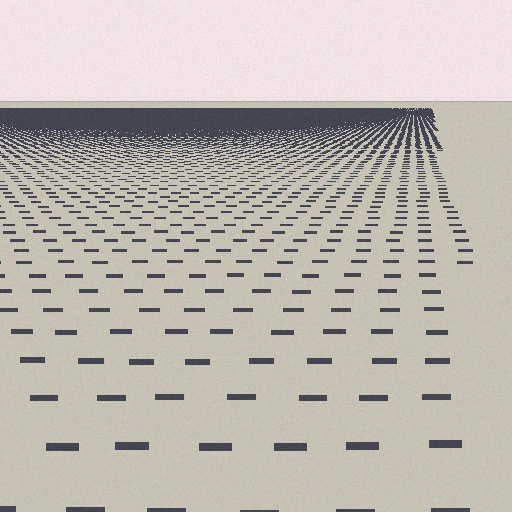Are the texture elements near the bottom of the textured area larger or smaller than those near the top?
Larger. Near the bottom, elements are closer to the viewer and appear at a bigger on-screen size.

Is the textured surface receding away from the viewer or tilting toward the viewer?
The surface is receding away from the viewer. Texture elements get smaller and denser toward the top.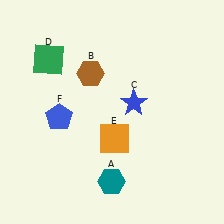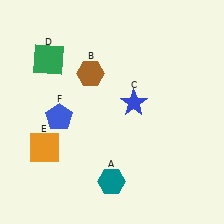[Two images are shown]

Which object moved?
The orange square (E) moved left.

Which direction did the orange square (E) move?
The orange square (E) moved left.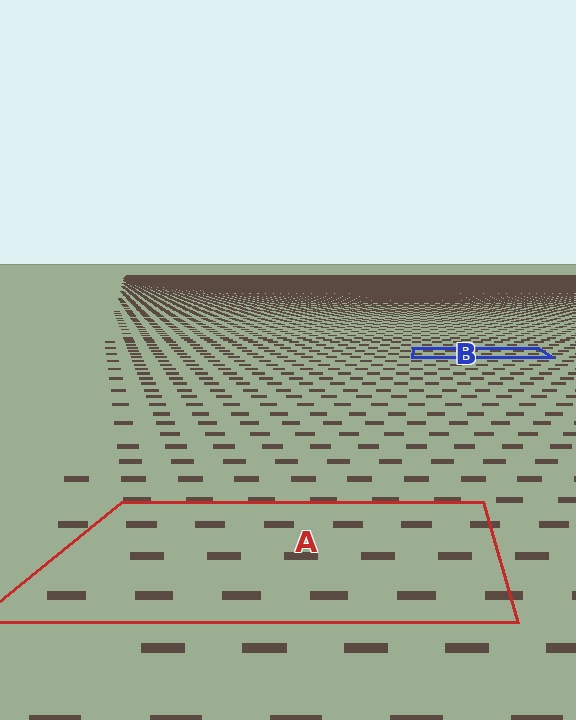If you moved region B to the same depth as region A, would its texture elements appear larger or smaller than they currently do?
They would appear larger. At a closer depth, the same texture elements are projected at a bigger on-screen size.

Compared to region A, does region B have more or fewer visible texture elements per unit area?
Region B has more texture elements per unit area — they are packed more densely because it is farther away.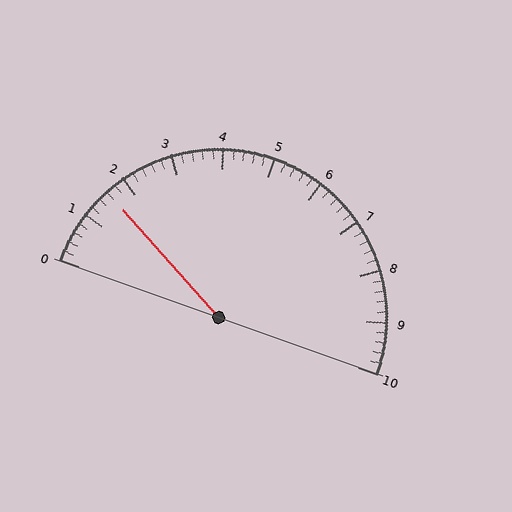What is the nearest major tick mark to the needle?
The nearest major tick mark is 2.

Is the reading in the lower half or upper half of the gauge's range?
The reading is in the lower half of the range (0 to 10).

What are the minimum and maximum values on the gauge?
The gauge ranges from 0 to 10.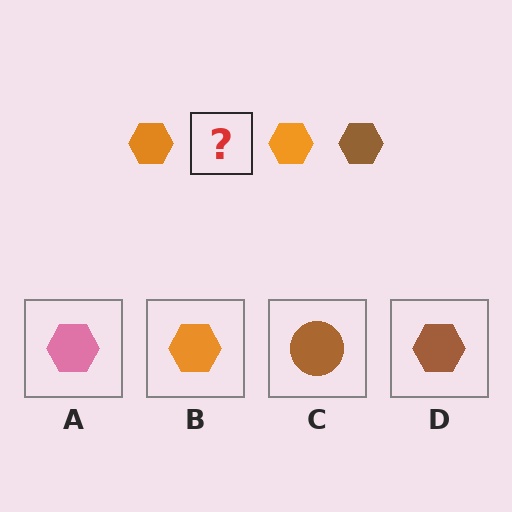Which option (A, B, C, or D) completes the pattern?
D.